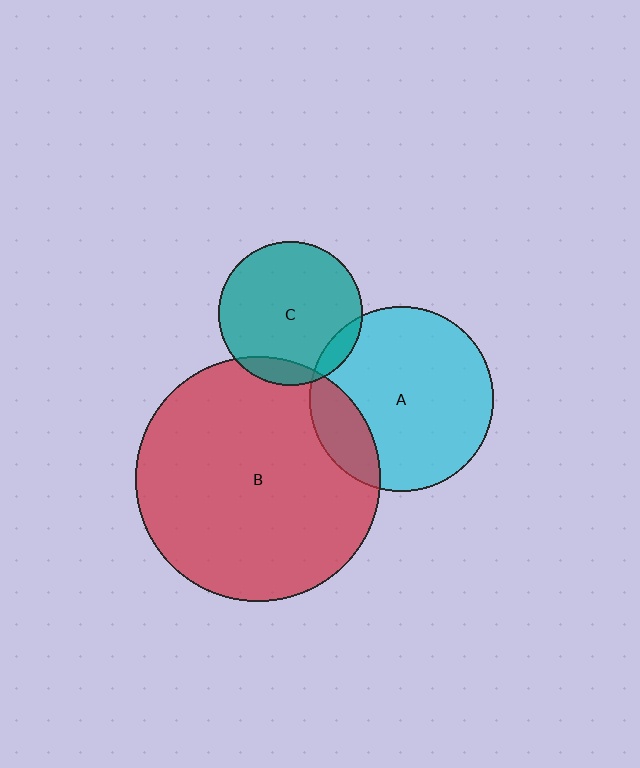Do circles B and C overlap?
Yes.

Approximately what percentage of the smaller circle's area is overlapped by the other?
Approximately 10%.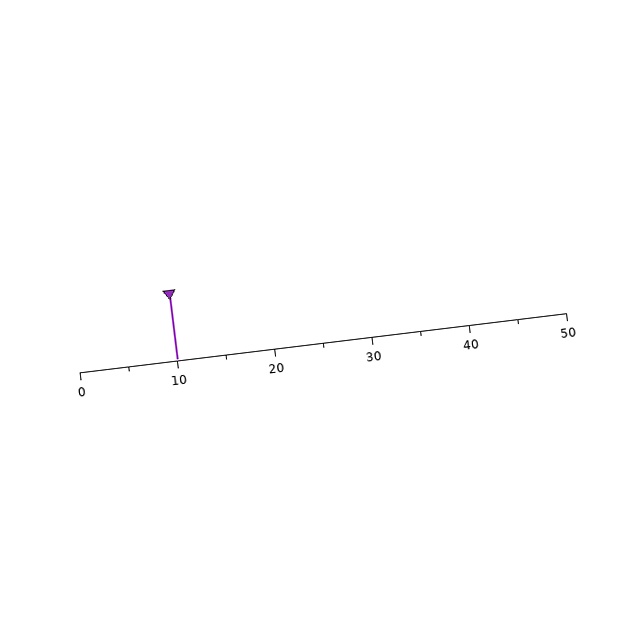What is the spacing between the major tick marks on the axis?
The major ticks are spaced 10 apart.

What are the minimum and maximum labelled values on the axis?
The axis runs from 0 to 50.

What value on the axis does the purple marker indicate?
The marker indicates approximately 10.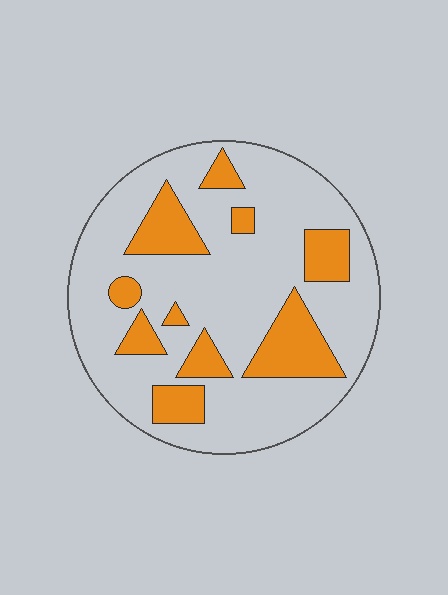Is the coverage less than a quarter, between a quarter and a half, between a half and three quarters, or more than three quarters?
Less than a quarter.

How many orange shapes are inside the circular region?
10.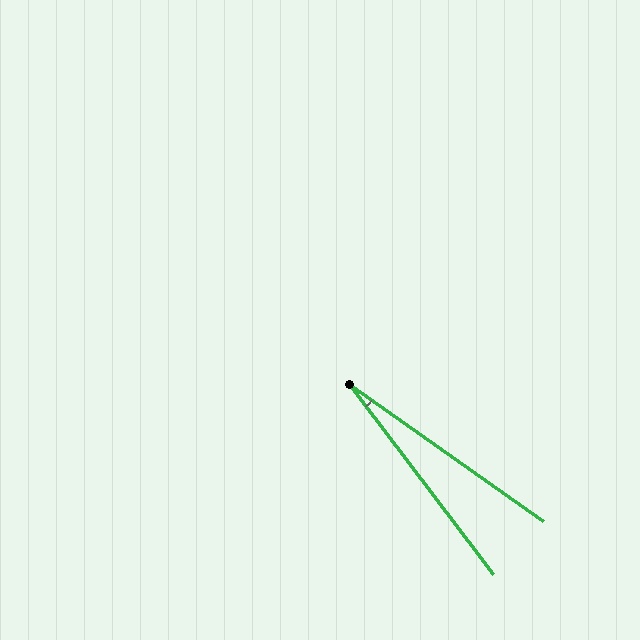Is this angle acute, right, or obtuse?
It is acute.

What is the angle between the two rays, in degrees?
Approximately 18 degrees.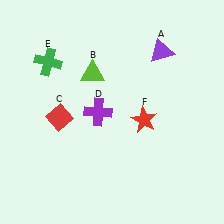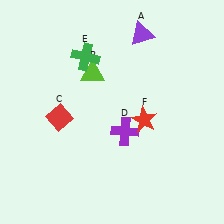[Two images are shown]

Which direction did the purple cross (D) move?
The purple cross (D) moved right.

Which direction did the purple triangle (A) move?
The purple triangle (A) moved left.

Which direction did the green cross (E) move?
The green cross (E) moved right.